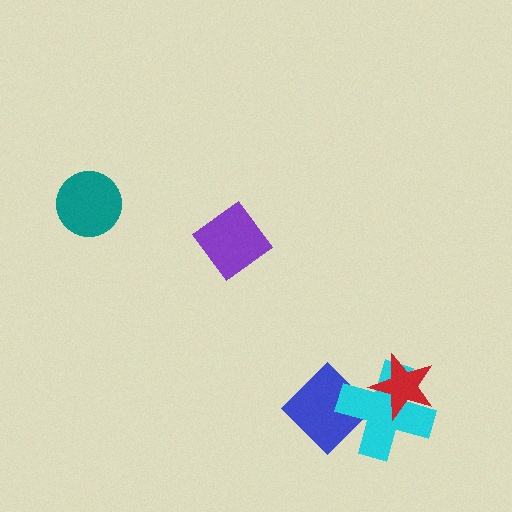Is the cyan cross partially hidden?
Yes, it is partially covered by another shape.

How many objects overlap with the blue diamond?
1 object overlaps with the blue diamond.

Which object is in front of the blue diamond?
The cyan cross is in front of the blue diamond.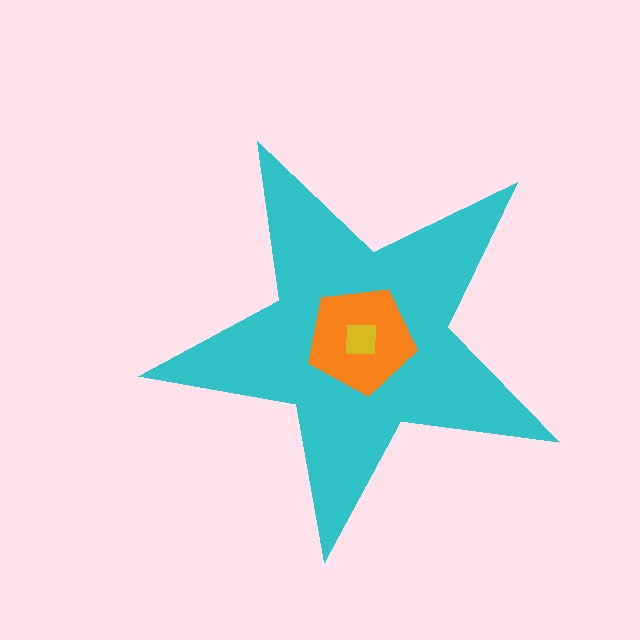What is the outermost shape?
The cyan star.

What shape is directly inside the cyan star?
The orange pentagon.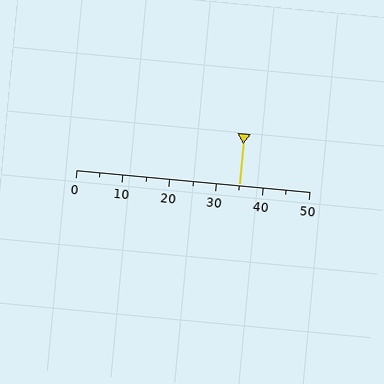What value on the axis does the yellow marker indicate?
The marker indicates approximately 35.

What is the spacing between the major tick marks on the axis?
The major ticks are spaced 10 apart.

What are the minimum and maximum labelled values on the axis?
The axis runs from 0 to 50.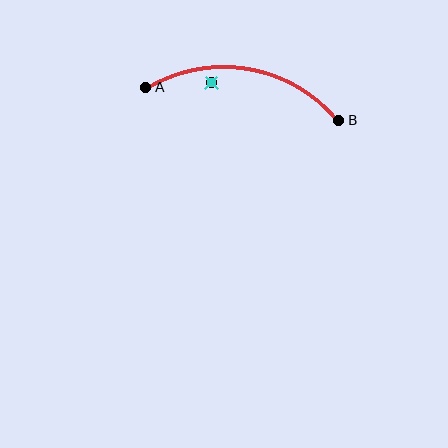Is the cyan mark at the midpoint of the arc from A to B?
No — the cyan mark does not lie on the arc at all. It sits slightly inside the curve.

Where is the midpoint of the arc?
The arc midpoint is the point on the curve farthest from the straight line joining A and B. It sits above that line.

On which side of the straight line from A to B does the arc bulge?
The arc bulges above the straight line connecting A and B.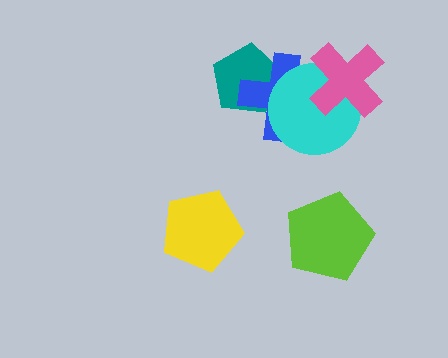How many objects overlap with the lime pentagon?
0 objects overlap with the lime pentagon.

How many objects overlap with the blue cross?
3 objects overlap with the blue cross.